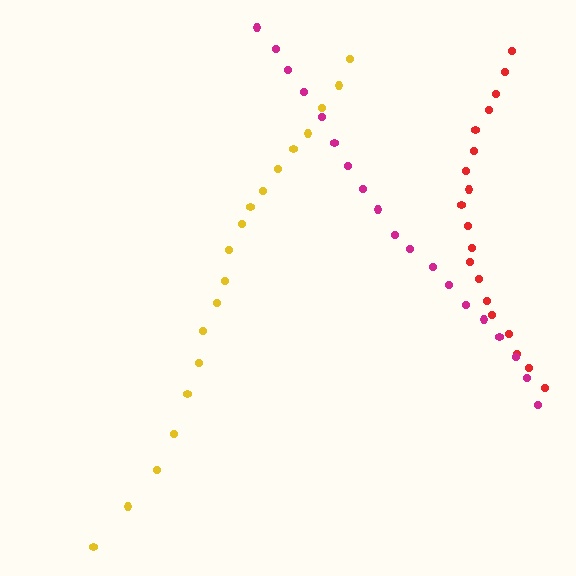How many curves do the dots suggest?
There are 3 distinct paths.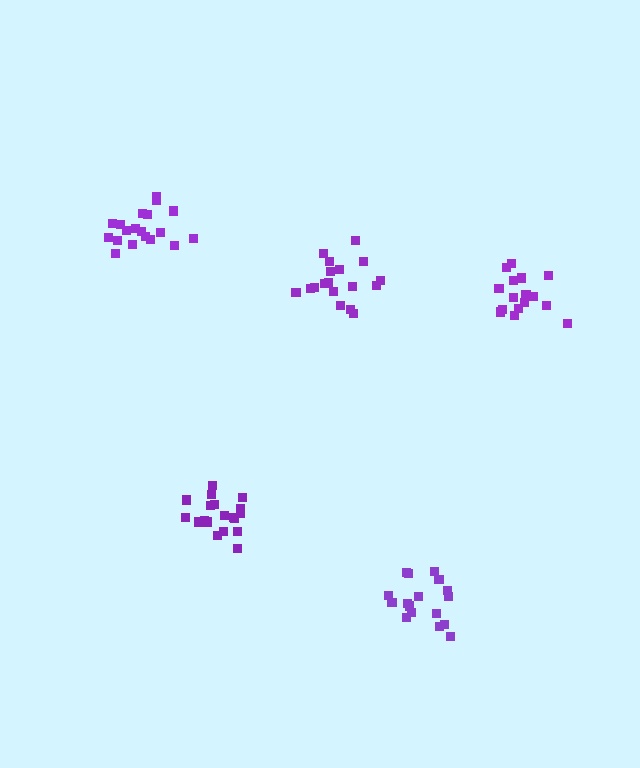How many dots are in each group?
Group 1: 19 dots, Group 2: 18 dots, Group 3: 16 dots, Group 4: 17 dots, Group 5: 19 dots (89 total).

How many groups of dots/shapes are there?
There are 5 groups.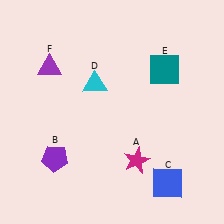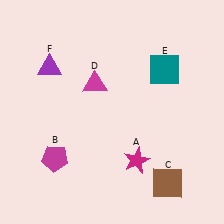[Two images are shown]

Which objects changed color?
B changed from purple to magenta. C changed from blue to brown. D changed from cyan to magenta.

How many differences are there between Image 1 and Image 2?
There are 3 differences between the two images.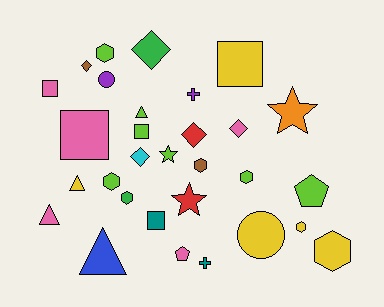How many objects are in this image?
There are 30 objects.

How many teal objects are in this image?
There are 2 teal objects.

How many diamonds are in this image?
There are 5 diamonds.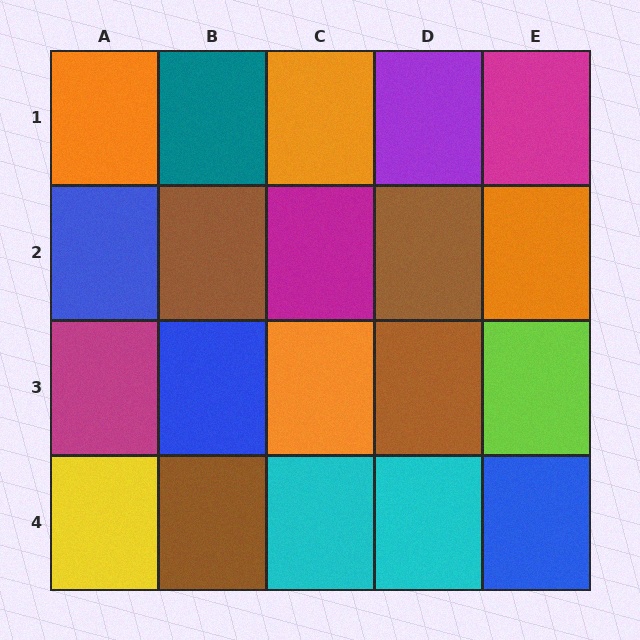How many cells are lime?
1 cell is lime.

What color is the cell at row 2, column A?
Blue.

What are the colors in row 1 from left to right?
Orange, teal, orange, purple, magenta.